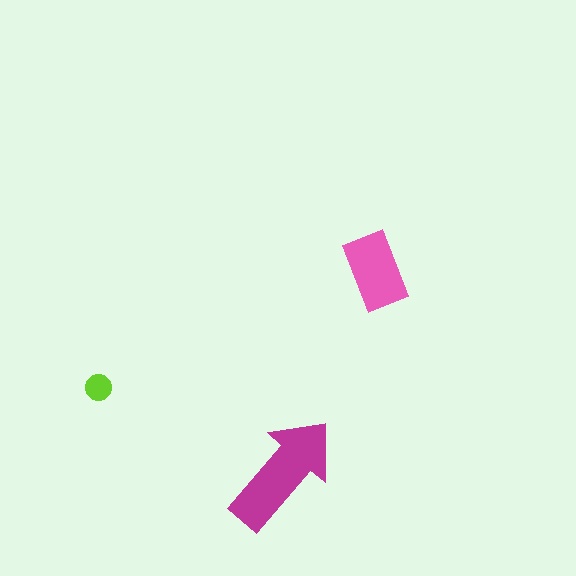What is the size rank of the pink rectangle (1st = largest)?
2nd.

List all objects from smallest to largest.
The lime circle, the pink rectangle, the magenta arrow.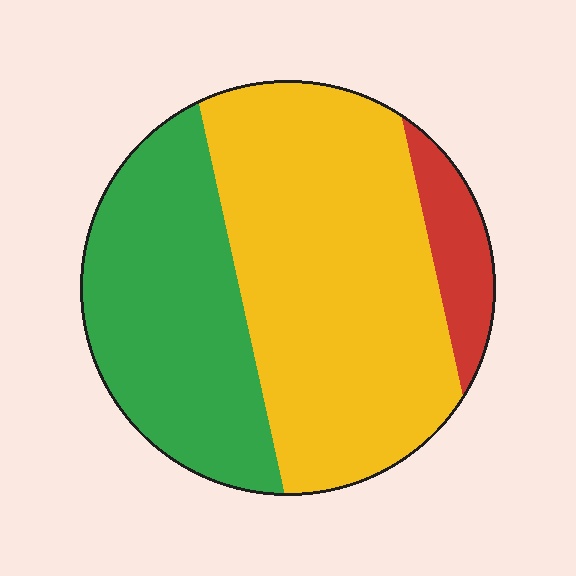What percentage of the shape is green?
Green covers 36% of the shape.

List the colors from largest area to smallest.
From largest to smallest: yellow, green, red.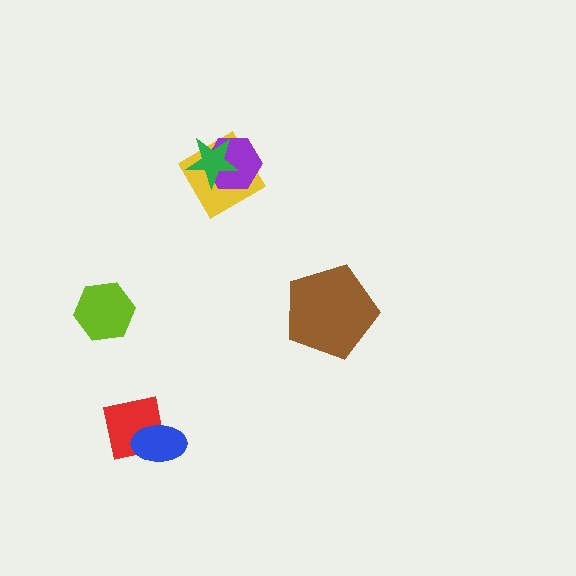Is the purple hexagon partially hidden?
Yes, it is partially covered by another shape.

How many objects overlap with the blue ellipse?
1 object overlaps with the blue ellipse.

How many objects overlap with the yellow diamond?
2 objects overlap with the yellow diamond.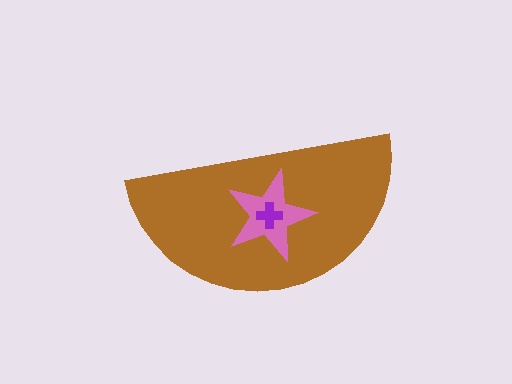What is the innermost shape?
The purple cross.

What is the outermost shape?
The brown semicircle.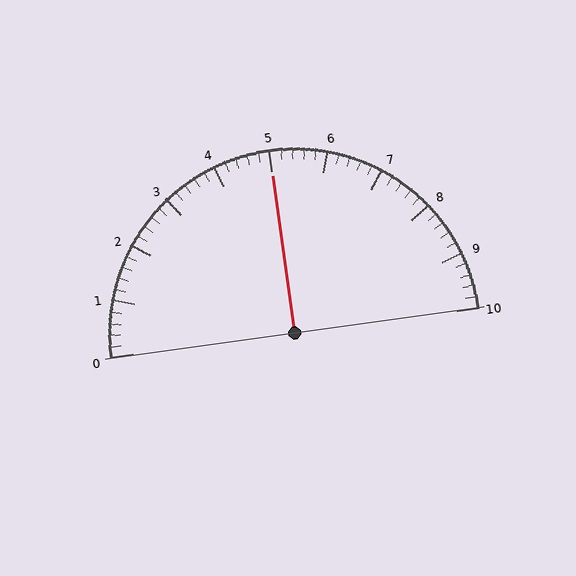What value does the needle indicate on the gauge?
The needle indicates approximately 5.0.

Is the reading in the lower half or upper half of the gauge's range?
The reading is in the upper half of the range (0 to 10).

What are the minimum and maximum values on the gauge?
The gauge ranges from 0 to 10.